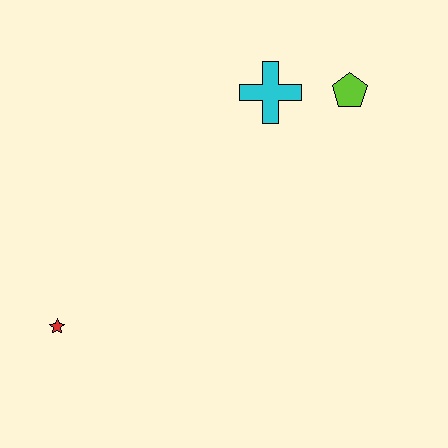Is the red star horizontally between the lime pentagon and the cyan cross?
No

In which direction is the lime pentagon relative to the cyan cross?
The lime pentagon is to the right of the cyan cross.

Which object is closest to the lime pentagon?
The cyan cross is closest to the lime pentagon.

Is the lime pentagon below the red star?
No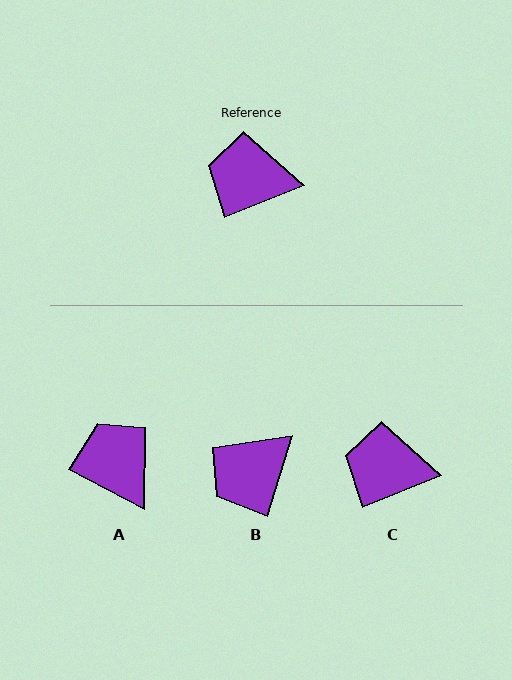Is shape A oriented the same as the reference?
No, it is off by about 49 degrees.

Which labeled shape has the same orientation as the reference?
C.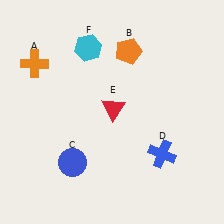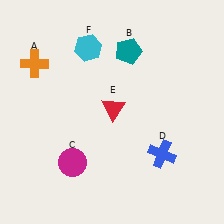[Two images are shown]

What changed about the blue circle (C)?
In Image 1, C is blue. In Image 2, it changed to magenta.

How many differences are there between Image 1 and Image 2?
There are 2 differences between the two images.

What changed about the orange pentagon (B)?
In Image 1, B is orange. In Image 2, it changed to teal.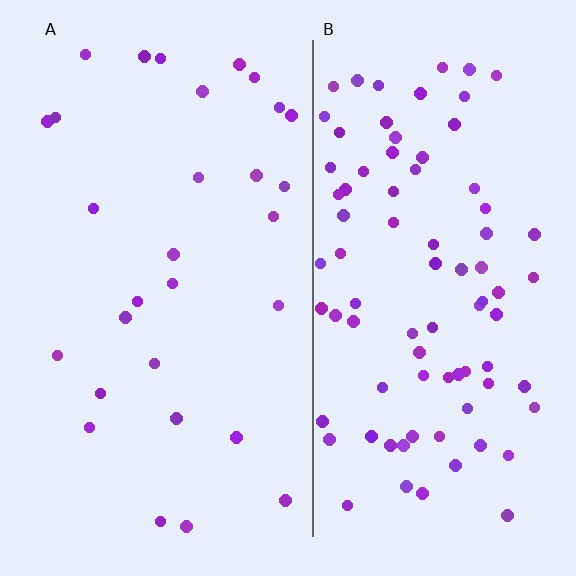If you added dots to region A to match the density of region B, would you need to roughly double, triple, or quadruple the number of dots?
Approximately triple.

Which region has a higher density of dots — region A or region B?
B (the right).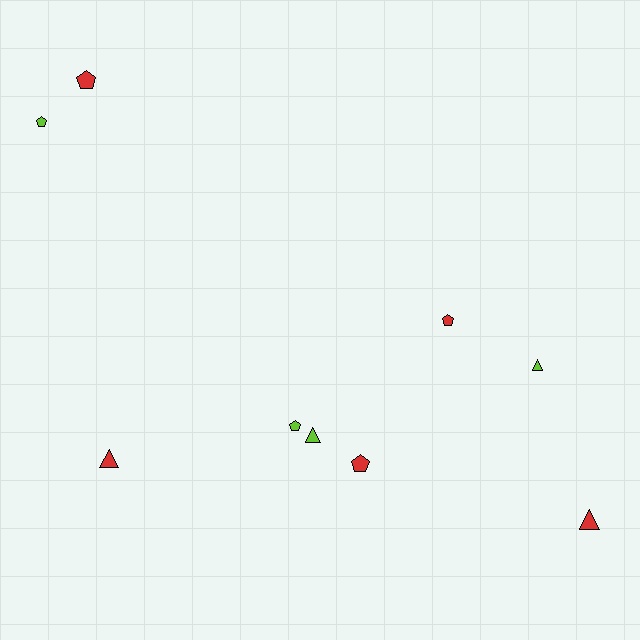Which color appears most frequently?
Red, with 5 objects.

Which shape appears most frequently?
Pentagon, with 5 objects.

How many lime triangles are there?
There are 2 lime triangles.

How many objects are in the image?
There are 9 objects.